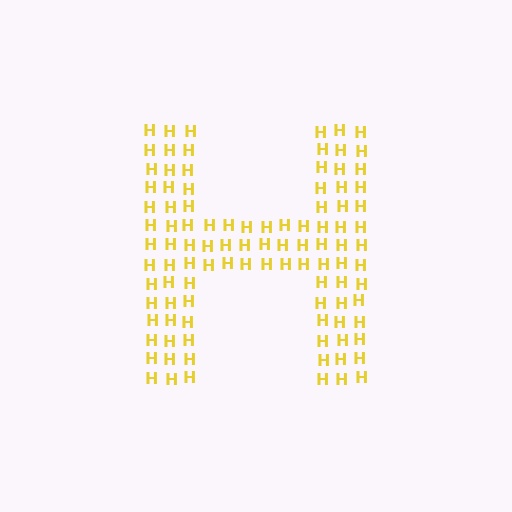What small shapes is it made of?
It is made of small letter H's.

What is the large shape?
The large shape is the letter H.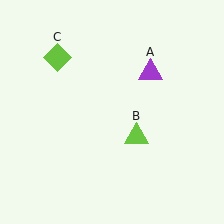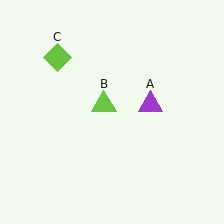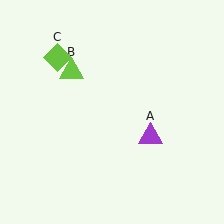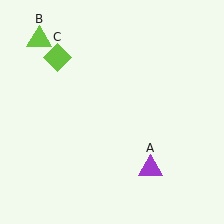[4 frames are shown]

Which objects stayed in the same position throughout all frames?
Lime diamond (object C) remained stationary.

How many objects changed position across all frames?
2 objects changed position: purple triangle (object A), lime triangle (object B).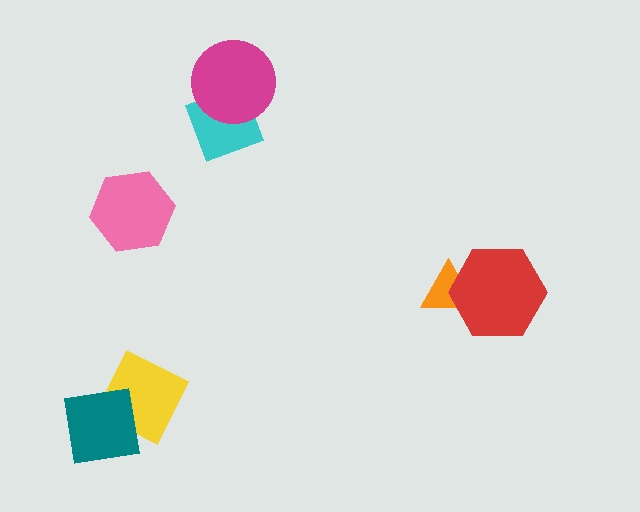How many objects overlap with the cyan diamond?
1 object overlaps with the cyan diamond.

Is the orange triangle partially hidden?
Yes, it is partially covered by another shape.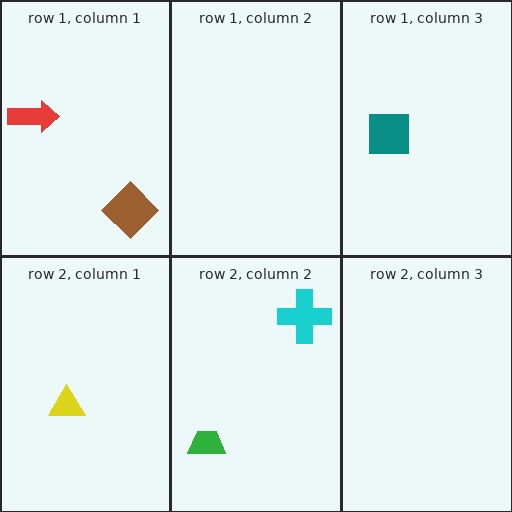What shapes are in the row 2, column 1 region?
The yellow triangle.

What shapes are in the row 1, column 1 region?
The red arrow, the brown diamond.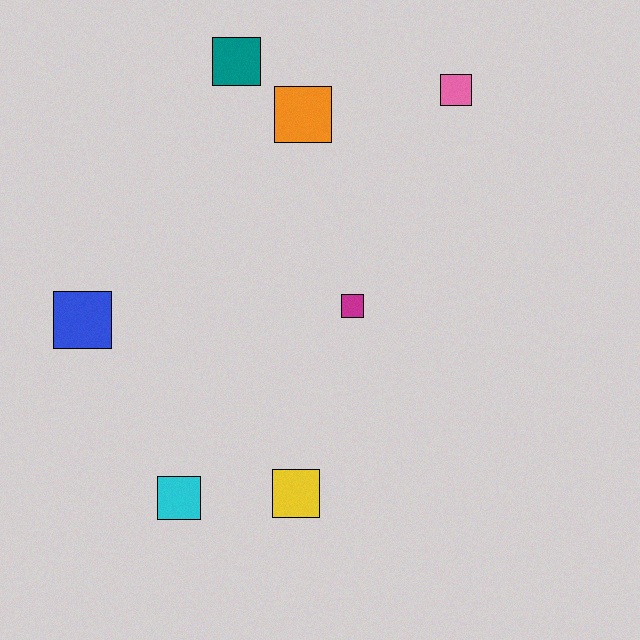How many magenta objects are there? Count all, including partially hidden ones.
There is 1 magenta object.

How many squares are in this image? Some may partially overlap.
There are 7 squares.